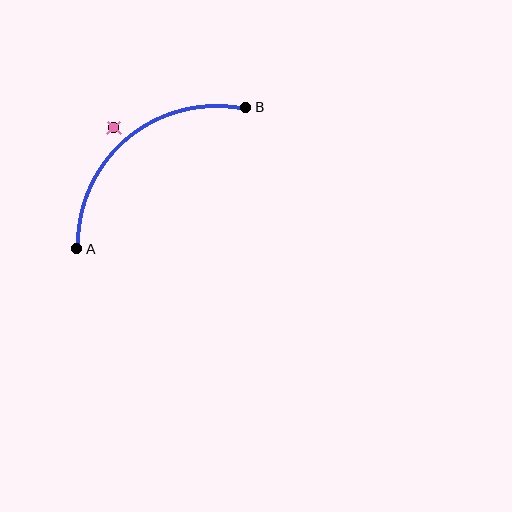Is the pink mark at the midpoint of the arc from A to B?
No — the pink mark does not lie on the arc at all. It sits slightly outside the curve.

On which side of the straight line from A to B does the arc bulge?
The arc bulges above and to the left of the straight line connecting A and B.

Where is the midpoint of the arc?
The arc midpoint is the point on the curve farthest from the straight line joining A and B. It sits above and to the left of that line.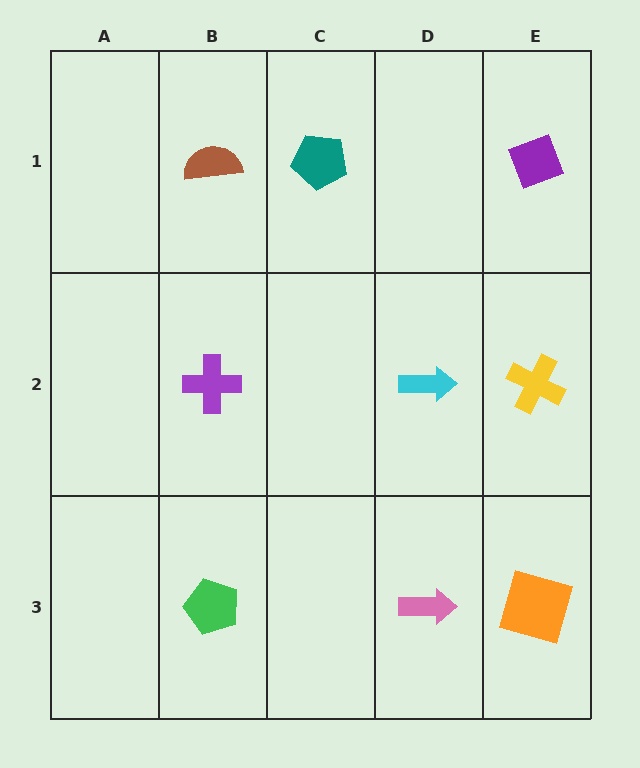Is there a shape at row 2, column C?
No, that cell is empty.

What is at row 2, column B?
A purple cross.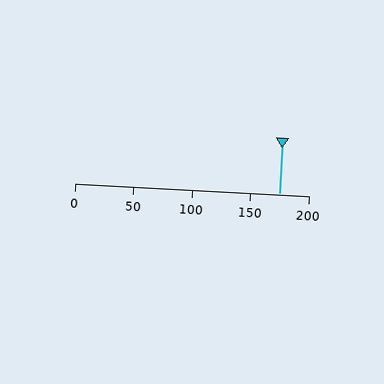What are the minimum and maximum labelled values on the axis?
The axis runs from 0 to 200.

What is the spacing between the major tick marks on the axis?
The major ticks are spaced 50 apart.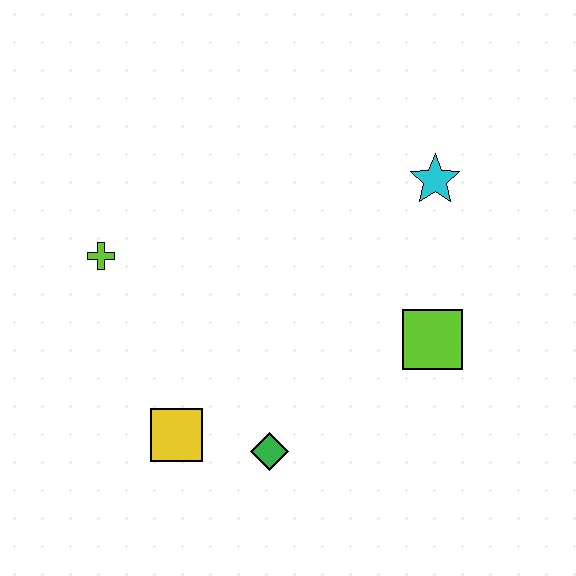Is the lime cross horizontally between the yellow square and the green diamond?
No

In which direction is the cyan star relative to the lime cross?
The cyan star is to the right of the lime cross.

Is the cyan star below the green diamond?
No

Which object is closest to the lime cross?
The yellow square is closest to the lime cross.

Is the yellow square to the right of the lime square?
No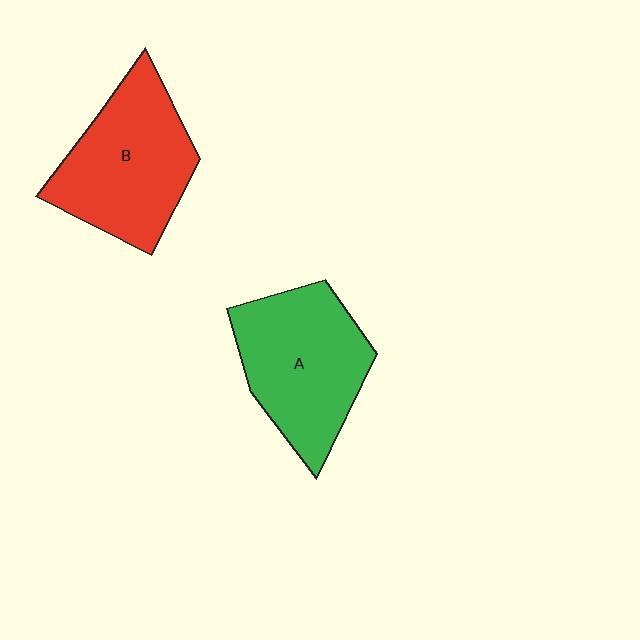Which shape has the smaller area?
Shape A (green).